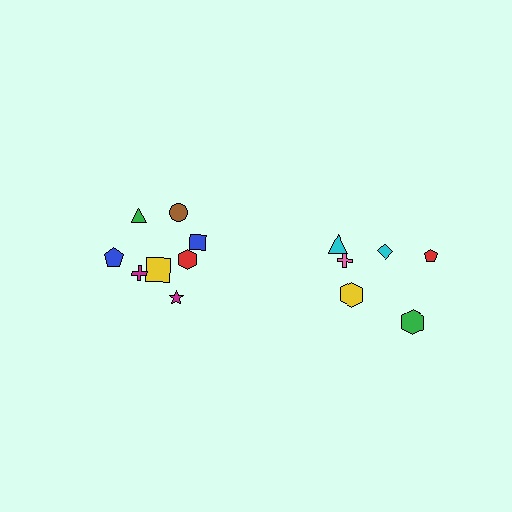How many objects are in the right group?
There are 6 objects.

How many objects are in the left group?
There are 8 objects.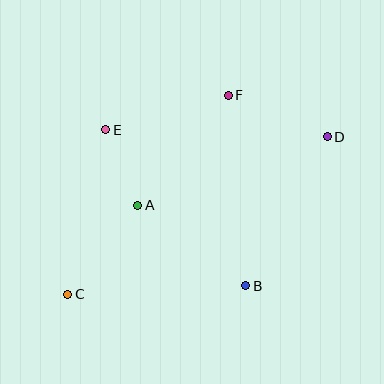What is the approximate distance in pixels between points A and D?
The distance between A and D is approximately 201 pixels.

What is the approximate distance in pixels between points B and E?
The distance between B and E is approximately 210 pixels.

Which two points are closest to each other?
Points A and E are closest to each other.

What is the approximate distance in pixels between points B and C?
The distance between B and C is approximately 178 pixels.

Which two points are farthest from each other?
Points C and D are farthest from each other.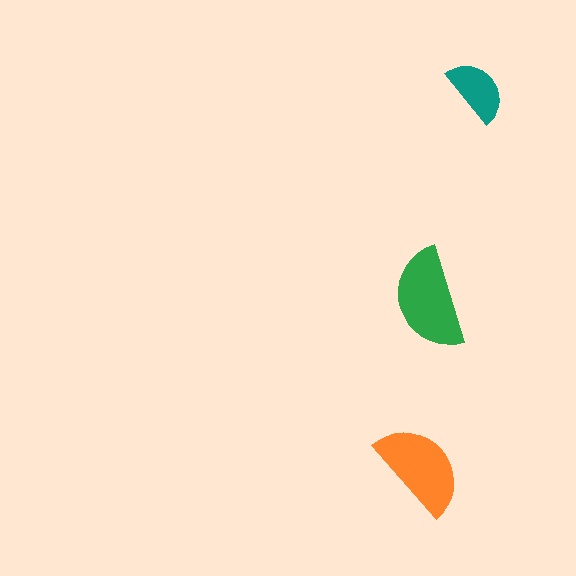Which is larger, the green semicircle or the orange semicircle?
The green one.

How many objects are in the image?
There are 3 objects in the image.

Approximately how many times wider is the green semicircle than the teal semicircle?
About 1.5 times wider.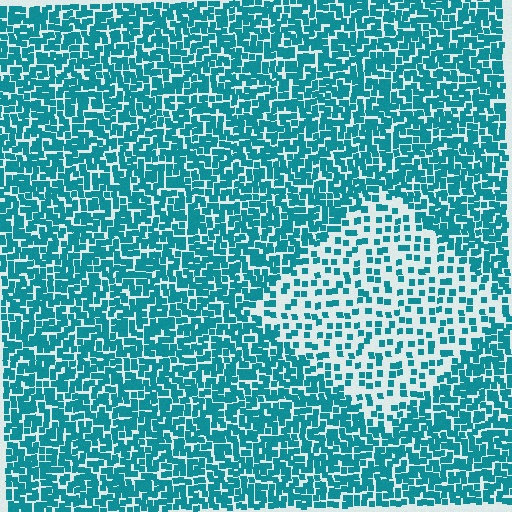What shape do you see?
I see a diamond.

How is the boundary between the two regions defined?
The boundary is defined by a change in element density (approximately 2.4x ratio). All elements are the same color, size, and shape.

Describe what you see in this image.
The image contains small teal elements arranged at two different densities. A diamond-shaped region is visible where the elements are less densely packed than the surrounding area.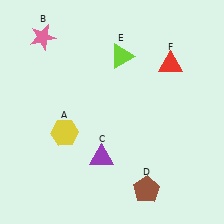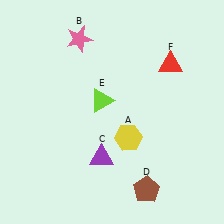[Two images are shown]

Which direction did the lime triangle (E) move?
The lime triangle (E) moved down.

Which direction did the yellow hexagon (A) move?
The yellow hexagon (A) moved right.